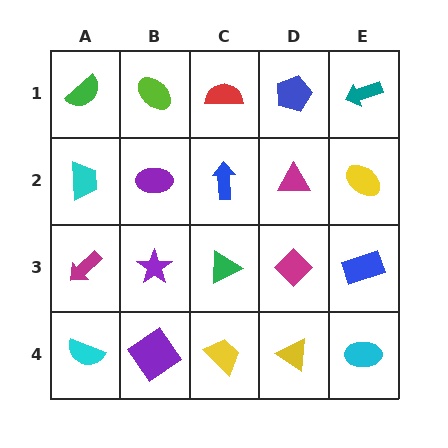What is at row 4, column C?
A yellow trapezoid.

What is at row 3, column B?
A purple star.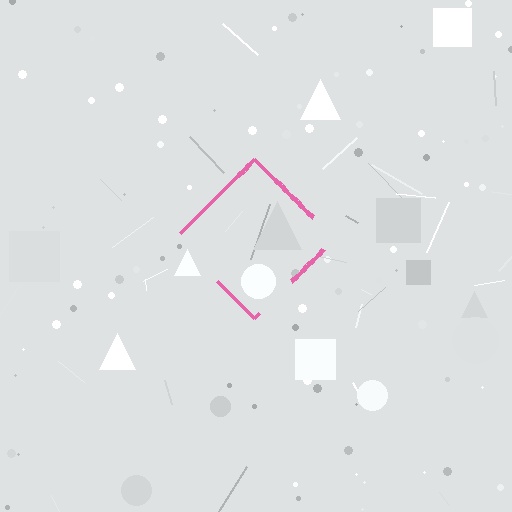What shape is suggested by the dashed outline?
The dashed outline suggests a diamond.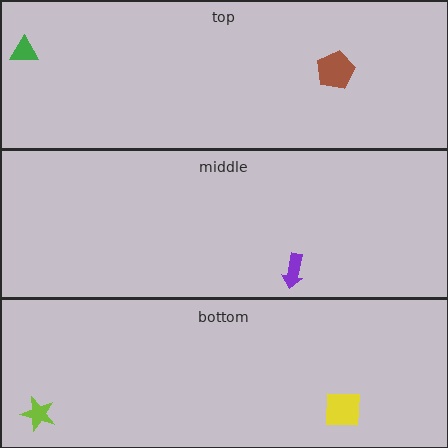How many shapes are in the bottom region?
2.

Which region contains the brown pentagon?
The top region.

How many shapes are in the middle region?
1.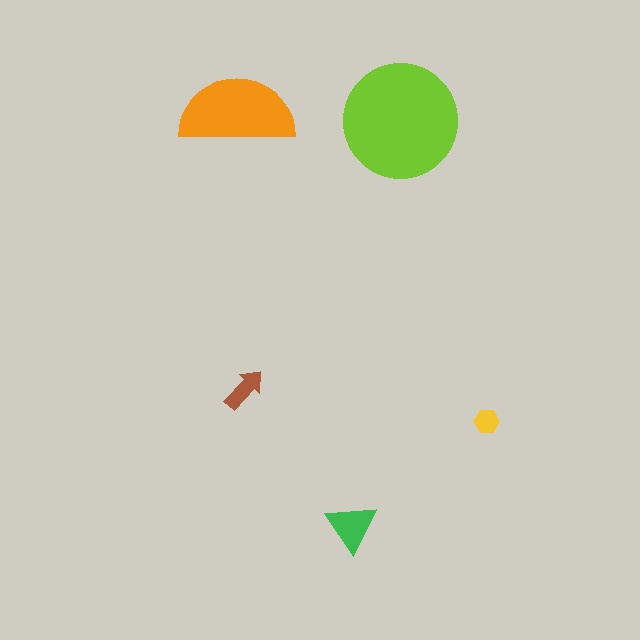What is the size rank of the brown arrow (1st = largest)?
4th.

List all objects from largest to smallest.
The lime circle, the orange semicircle, the green triangle, the brown arrow, the yellow hexagon.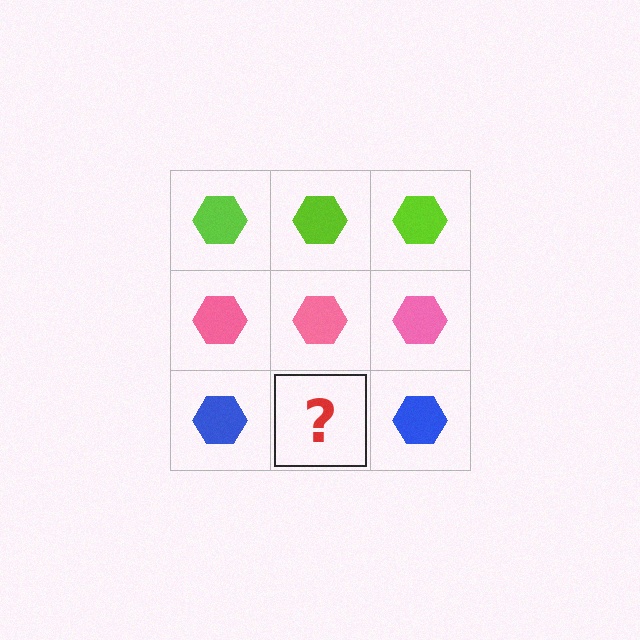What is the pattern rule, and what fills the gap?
The rule is that each row has a consistent color. The gap should be filled with a blue hexagon.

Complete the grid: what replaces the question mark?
The question mark should be replaced with a blue hexagon.